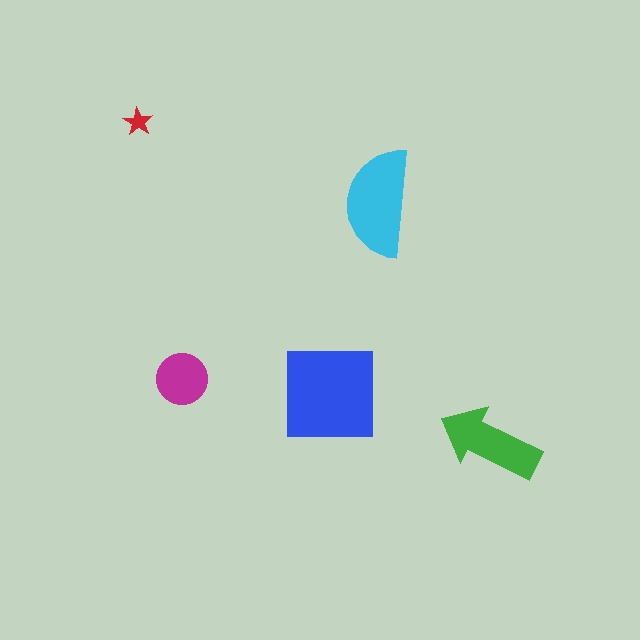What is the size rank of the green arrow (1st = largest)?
3rd.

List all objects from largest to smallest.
The blue square, the cyan semicircle, the green arrow, the magenta circle, the red star.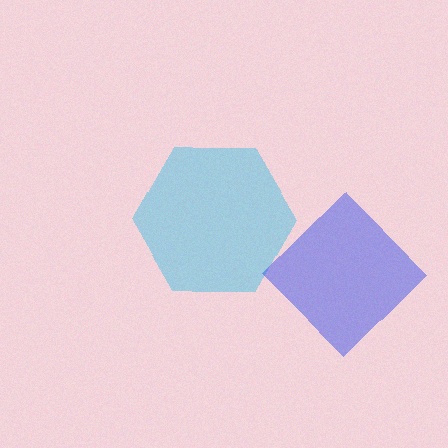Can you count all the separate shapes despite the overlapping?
Yes, there are 2 separate shapes.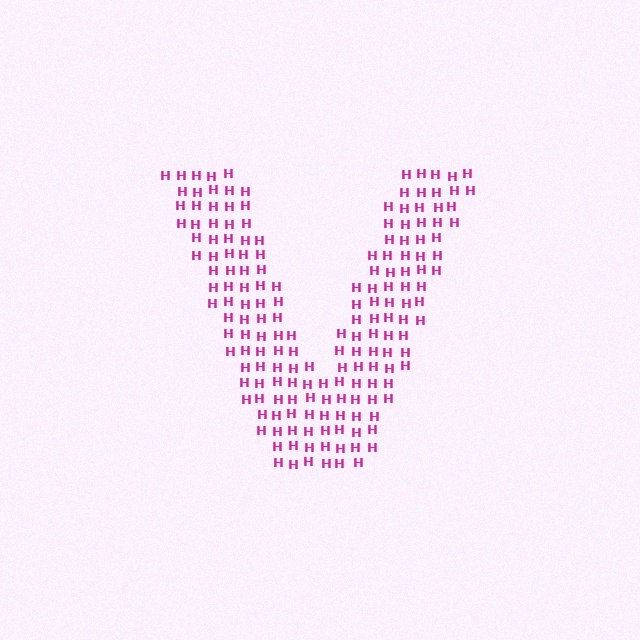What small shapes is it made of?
It is made of small letter H's.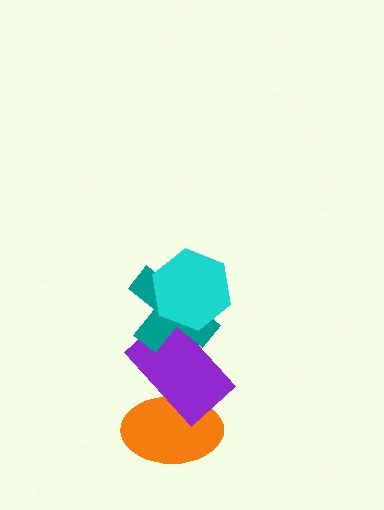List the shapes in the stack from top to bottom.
From top to bottom: the cyan hexagon, the teal cross, the purple rectangle, the orange ellipse.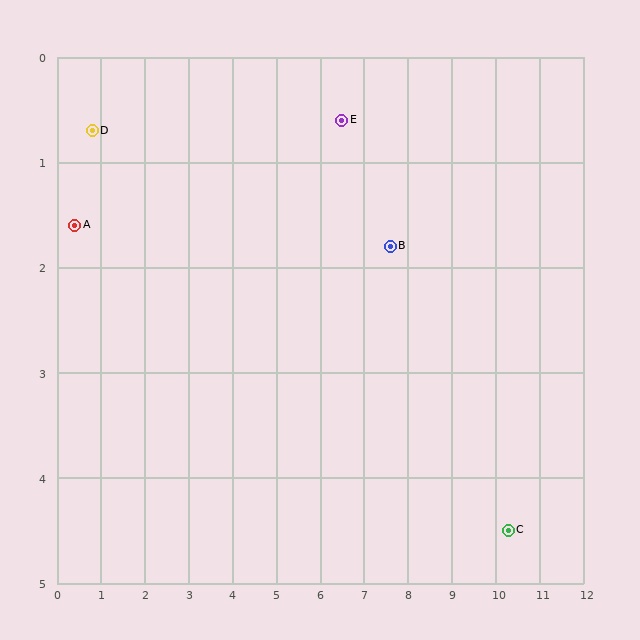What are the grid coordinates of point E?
Point E is at approximately (6.5, 0.6).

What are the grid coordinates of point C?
Point C is at approximately (10.3, 4.5).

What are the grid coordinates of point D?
Point D is at approximately (0.8, 0.7).